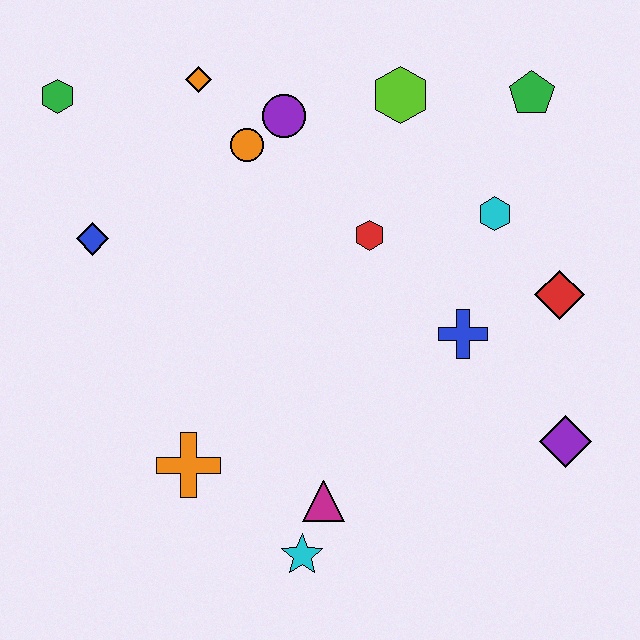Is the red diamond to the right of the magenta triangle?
Yes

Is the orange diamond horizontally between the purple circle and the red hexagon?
No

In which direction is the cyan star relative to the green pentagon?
The cyan star is below the green pentagon.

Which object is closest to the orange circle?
The purple circle is closest to the orange circle.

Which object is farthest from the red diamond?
The green hexagon is farthest from the red diamond.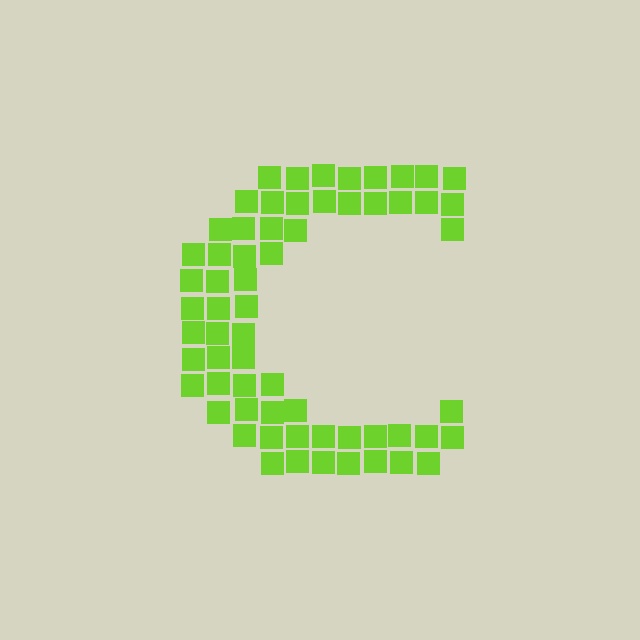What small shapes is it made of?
It is made of small squares.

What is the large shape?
The large shape is the letter C.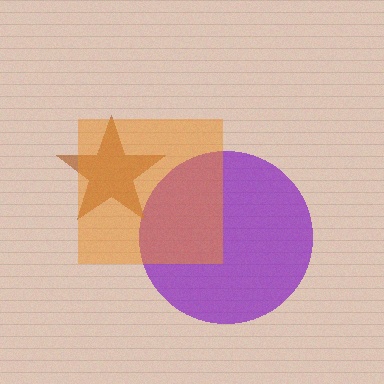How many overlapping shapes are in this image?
There are 3 overlapping shapes in the image.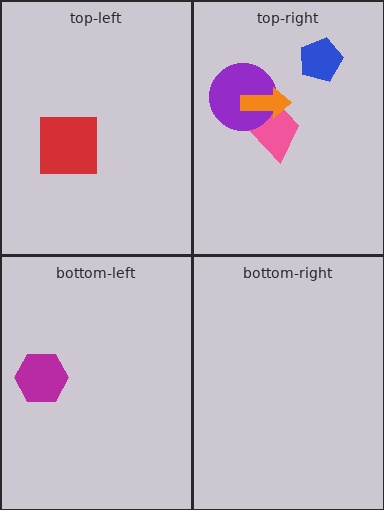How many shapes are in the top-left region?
1.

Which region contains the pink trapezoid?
The top-right region.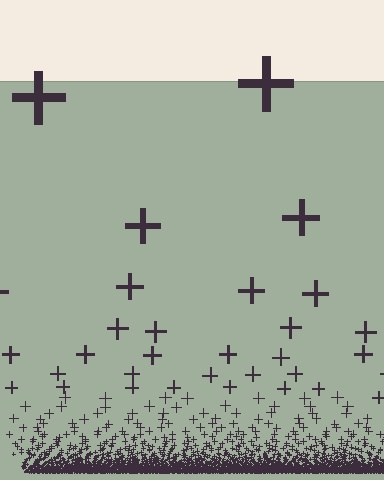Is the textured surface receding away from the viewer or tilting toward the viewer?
The surface appears to tilt toward the viewer. Texture elements get larger and sparser toward the top.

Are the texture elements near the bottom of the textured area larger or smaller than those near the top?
Smaller. The gradient is inverted — elements near the bottom are smaller and denser.